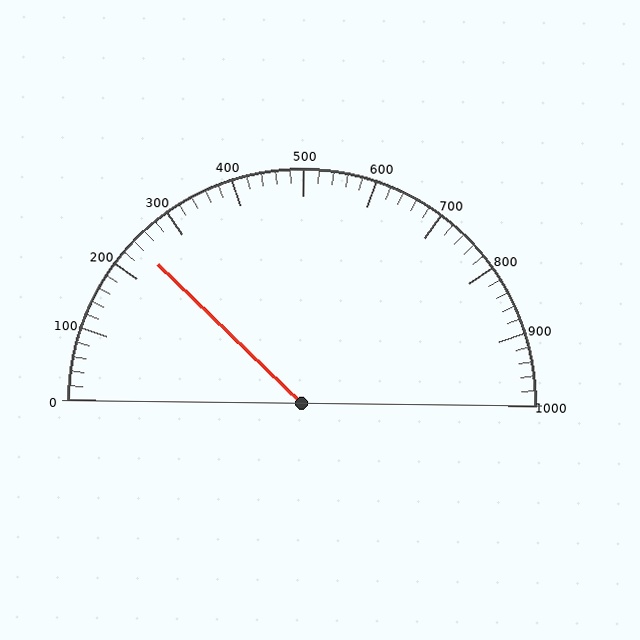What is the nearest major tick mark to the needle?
The nearest major tick mark is 200.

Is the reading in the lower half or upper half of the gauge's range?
The reading is in the lower half of the range (0 to 1000).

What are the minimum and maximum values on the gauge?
The gauge ranges from 0 to 1000.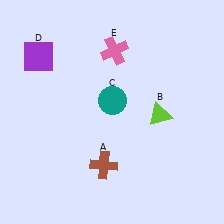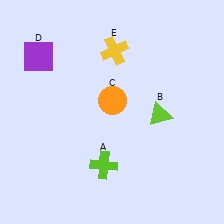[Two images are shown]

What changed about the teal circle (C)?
In Image 1, C is teal. In Image 2, it changed to orange.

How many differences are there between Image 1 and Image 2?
There are 3 differences between the two images.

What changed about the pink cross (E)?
In Image 1, E is pink. In Image 2, it changed to yellow.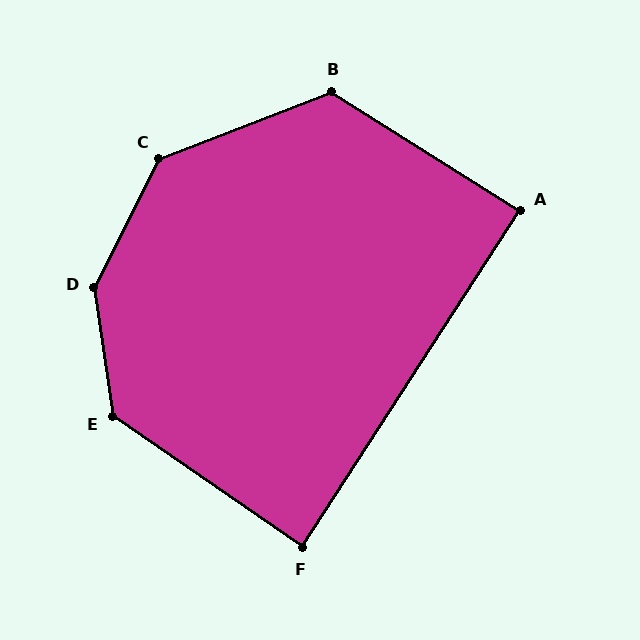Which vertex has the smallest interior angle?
F, at approximately 88 degrees.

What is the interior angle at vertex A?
Approximately 89 degrees (approximately right).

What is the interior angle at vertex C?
Approximately 138 degrees (obtuse).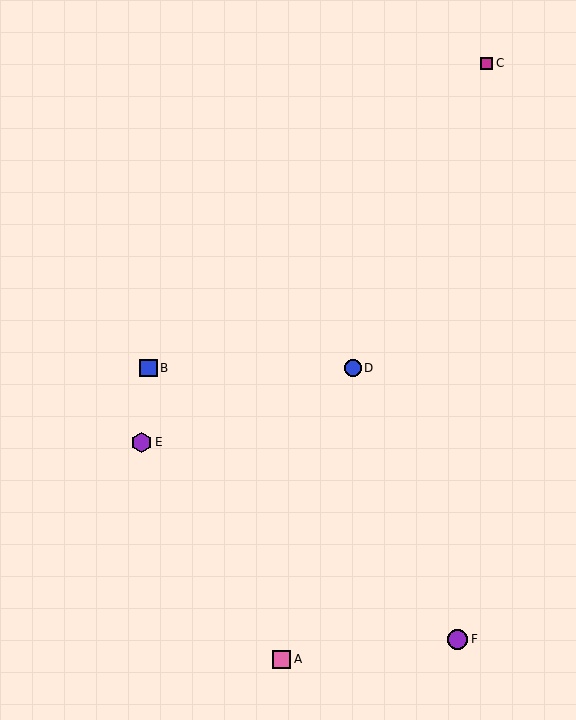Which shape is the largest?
The purple hexagon (labeled E) is the largest.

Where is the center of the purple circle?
The center of the purple circle is at (458, 639).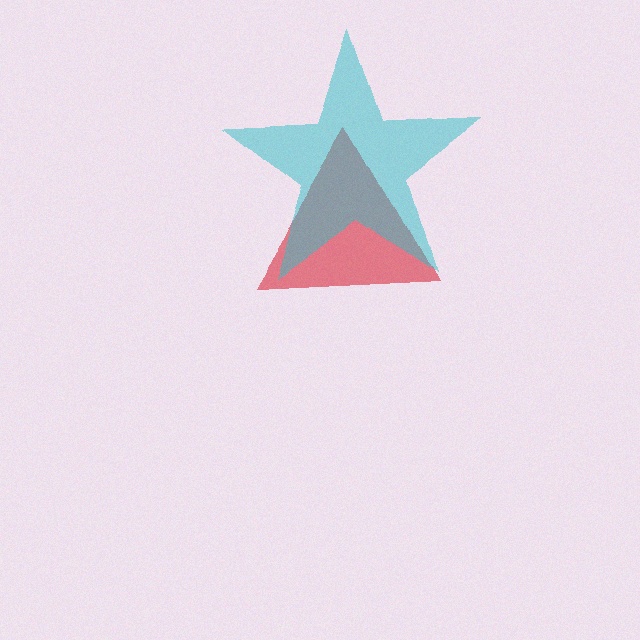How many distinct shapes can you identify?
There are 2 distinct shapes: a red triangle, a cyan star.